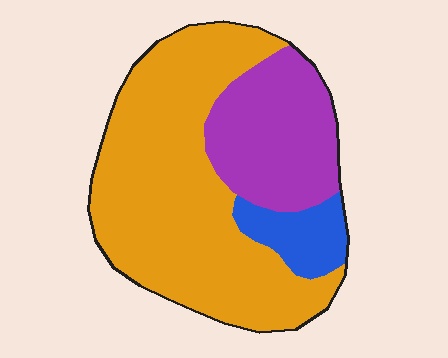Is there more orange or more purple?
Orange.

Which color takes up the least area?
Blue, at roughly 10%.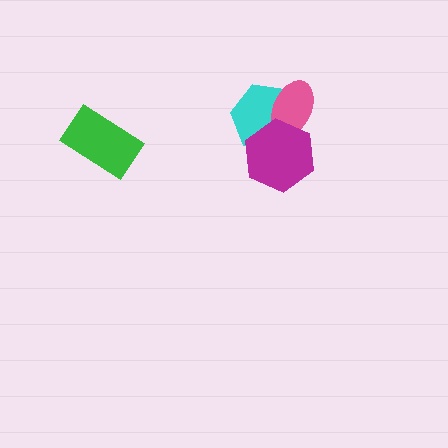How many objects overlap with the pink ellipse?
2 objects overlap with the pink ellipse.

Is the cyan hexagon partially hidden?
Yes, it is partially covered by another shape.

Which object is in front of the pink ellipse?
The magenta hexagon is in front of the pink ellipse.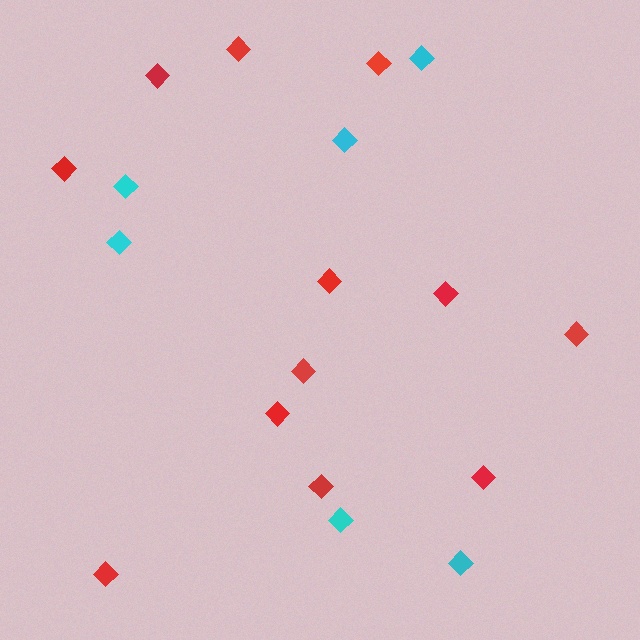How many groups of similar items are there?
There are 2 groups: one group of cyan diamonds (6) and one group of red diamonds (12).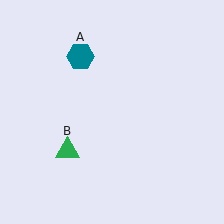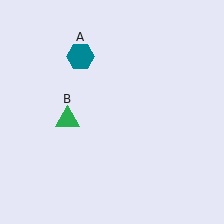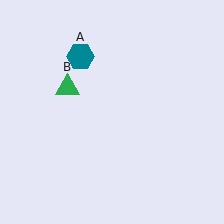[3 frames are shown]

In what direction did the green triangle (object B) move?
The green triangle (object B) moved up.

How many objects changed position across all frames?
1 object changed position: green triangle (object B).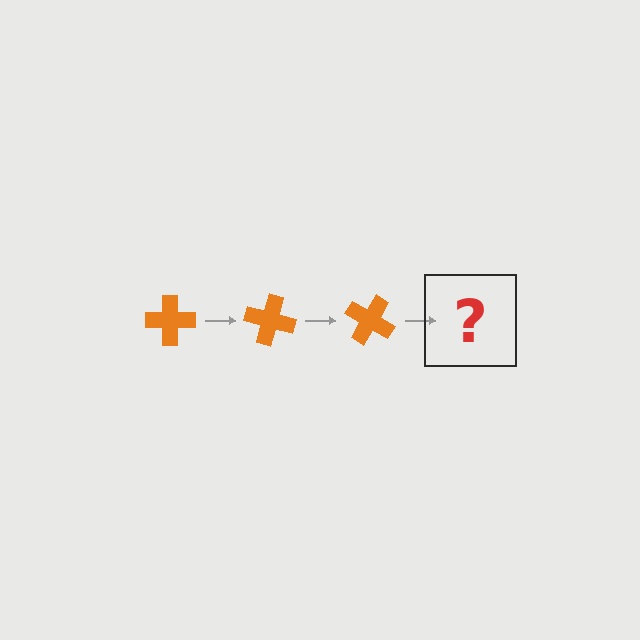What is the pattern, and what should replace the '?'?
The pattern is that the cross rotates 15 degrees each step. The '?' should be an orange cross rotated 45 degrees.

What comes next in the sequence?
The next element should be an orange cross rotated 45 degrees.